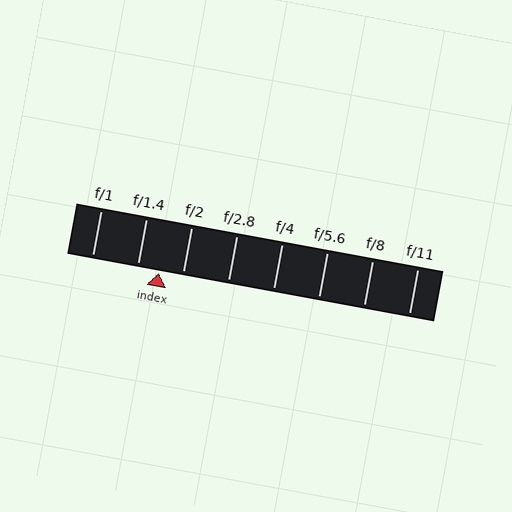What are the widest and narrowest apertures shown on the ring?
The widest aperture shown is f/1 and the narrowest is f/11.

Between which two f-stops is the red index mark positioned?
The index mark is between f/1.4 and f/2.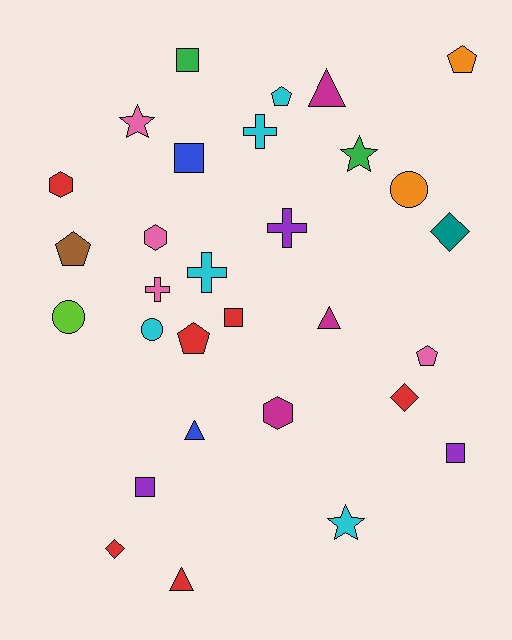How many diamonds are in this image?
There are 3 diamonds.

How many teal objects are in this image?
There is 1 teal object.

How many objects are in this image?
There are 30 objects.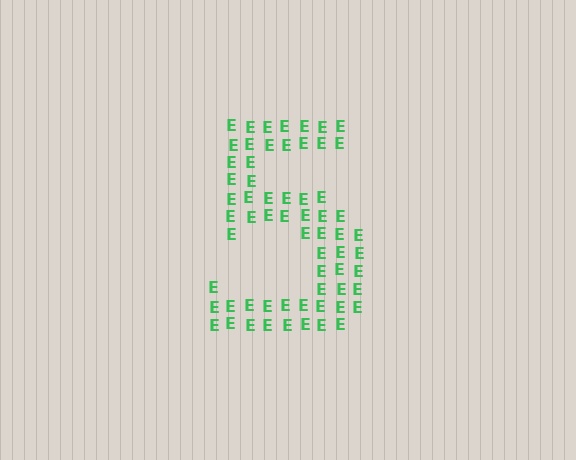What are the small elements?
The small elements are letter E's.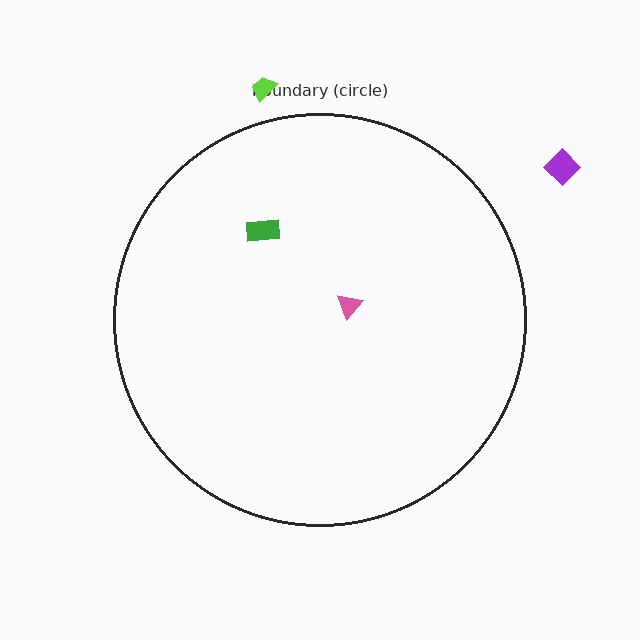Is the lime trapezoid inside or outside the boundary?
Outside.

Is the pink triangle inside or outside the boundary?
Inside.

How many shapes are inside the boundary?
2 inside, 2 outside.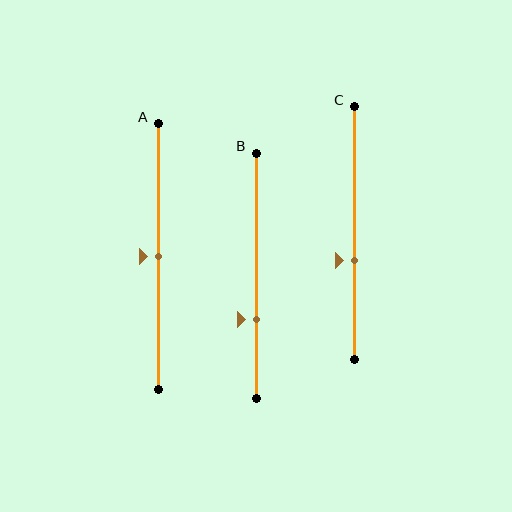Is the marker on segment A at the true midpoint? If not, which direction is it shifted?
Yes, the marker on segment A is at the true midpoint.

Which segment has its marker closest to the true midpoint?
Segment A has its marker closest to the true midpoint.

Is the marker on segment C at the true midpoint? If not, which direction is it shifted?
No, the marker on segment C is shifted downward by about 11% of the segment length.